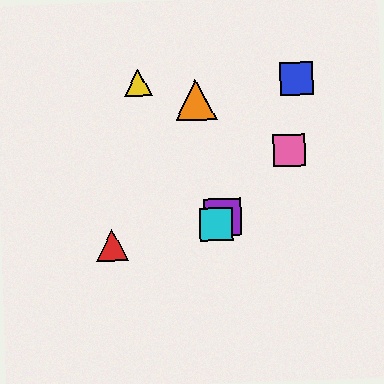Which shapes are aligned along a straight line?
The green square, the purple square, the cyan square, the pink square are aligned along a straight line.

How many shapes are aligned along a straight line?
4 shapes (the green square, the purple square, the cyan square, the pink square) are aligned along a straight line.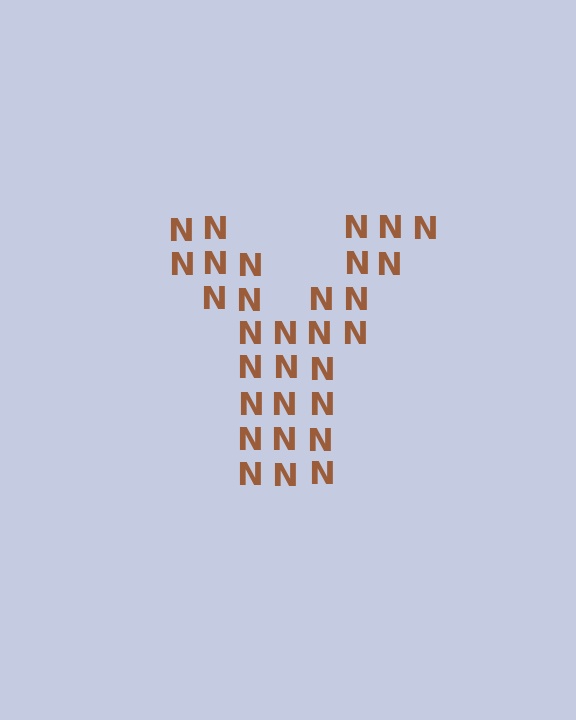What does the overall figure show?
The overall figure shows the letter Y.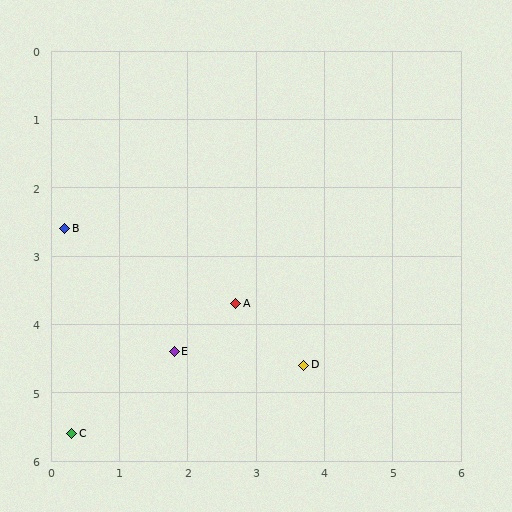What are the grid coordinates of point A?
Point A is at approximately (2.7, 3.7).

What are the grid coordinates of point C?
Point C is at approximately (0.3, 5.6).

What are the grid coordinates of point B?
Point B is at approximately (0.2, 2.6).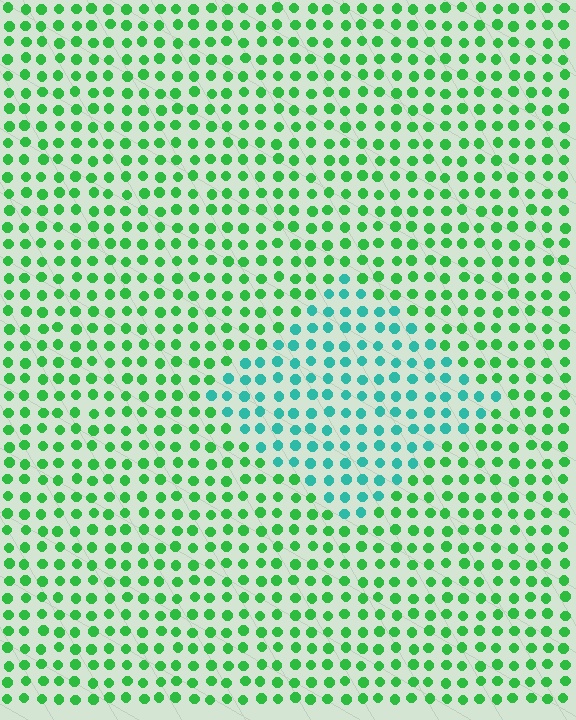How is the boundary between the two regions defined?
The boundary is defined purely by a slight shift in hue (about 44 degrees). Spacing, size, and orientation are identical on both sides.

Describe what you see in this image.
The image is filled with small green elements in a uniform arrangement. A diamond-shaped region is visible where the elements are tinted to a slightly different hue, forming a subtle color boundary.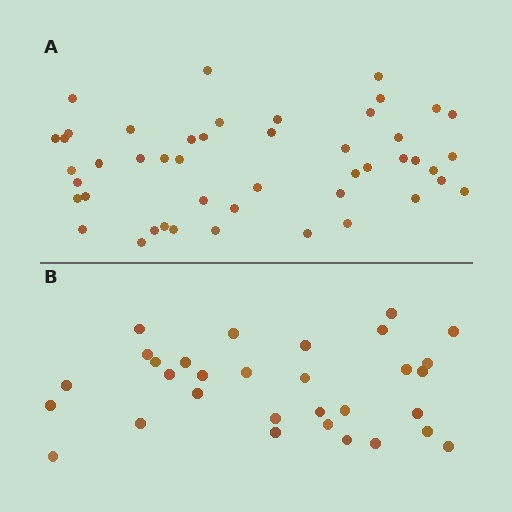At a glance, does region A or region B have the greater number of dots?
Region A (the top region) has more dots.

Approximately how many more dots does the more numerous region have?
Region A has approximately 15 more dots than region B.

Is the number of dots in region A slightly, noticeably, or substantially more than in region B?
Region A has substantially more. The ratio is roughly 1.5 to 1.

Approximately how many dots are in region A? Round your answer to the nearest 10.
About 50 dots. (The exact count is 47, which rounds to 50.)